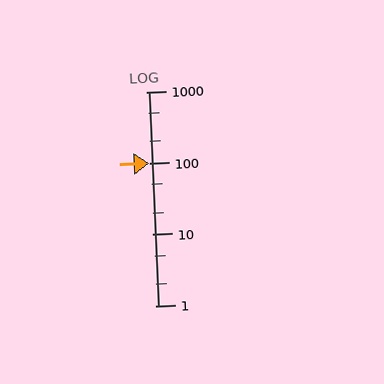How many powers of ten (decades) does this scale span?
The scale spans 3 decades, from 1 to 1000.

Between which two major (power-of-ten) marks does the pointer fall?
The pointer is between 100 and 1000.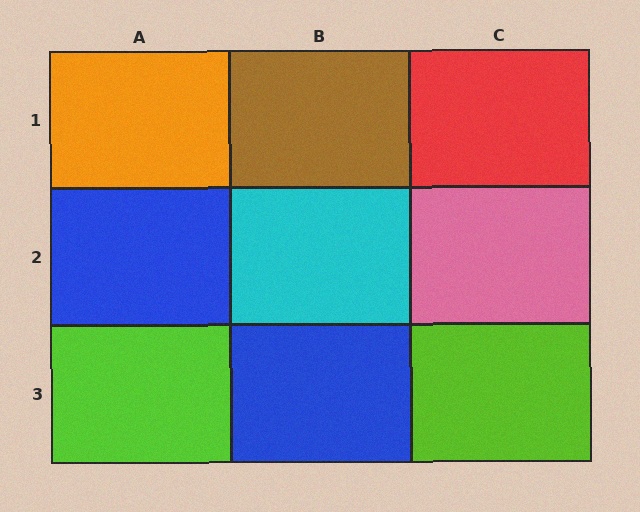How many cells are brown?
1 cell is brown.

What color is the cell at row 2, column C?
Pink.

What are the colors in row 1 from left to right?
Orange, brown, red.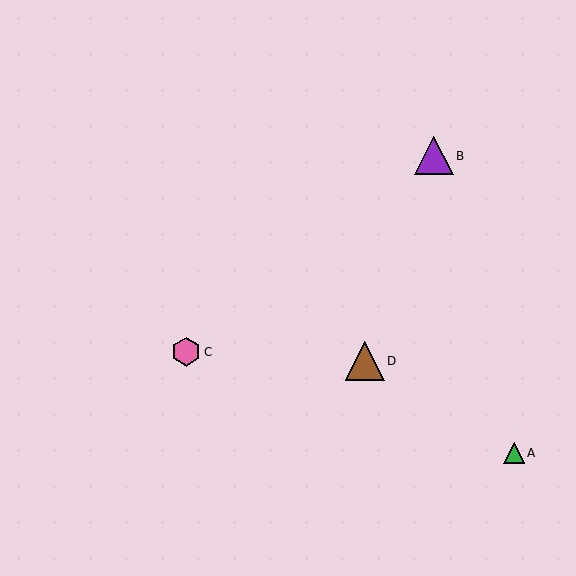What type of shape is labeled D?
Shape D is a brown triangle.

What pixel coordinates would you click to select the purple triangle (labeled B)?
Click at (434, 156) to select the purple triangle B.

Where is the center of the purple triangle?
The center of the purple triangle is at (434, 156).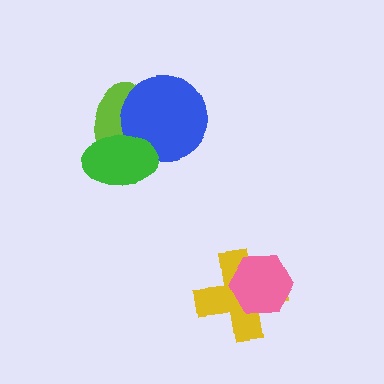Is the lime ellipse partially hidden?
Yes, it is partially covered by another shape.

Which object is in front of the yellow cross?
The pink hexagon is in front of the yellow cross.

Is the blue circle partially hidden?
Yes, it is partially covered by another shape.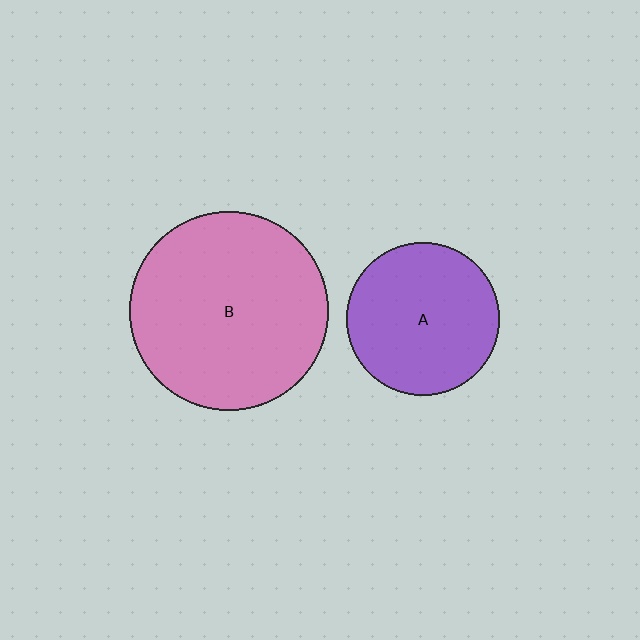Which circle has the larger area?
Circle B (pink).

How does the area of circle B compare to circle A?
Approximately 1.7 times.